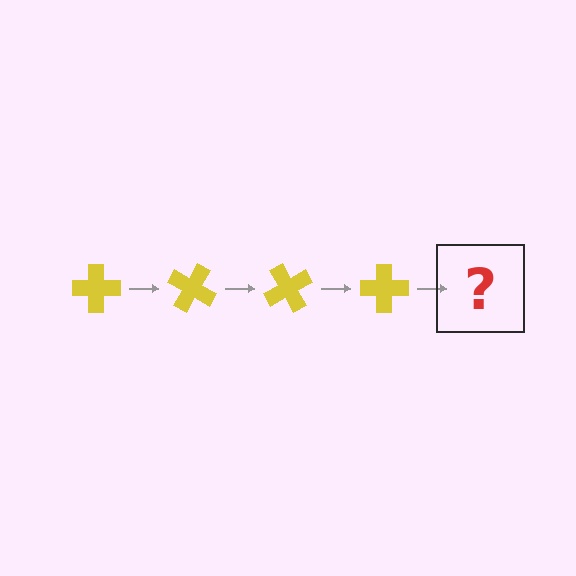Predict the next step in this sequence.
The next step is a yellow cross rotated 120 degrees.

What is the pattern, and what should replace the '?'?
The pattern is that the cross rotates 30 degrees each step. The '?' should be a yellow cross rotated 120 degrees.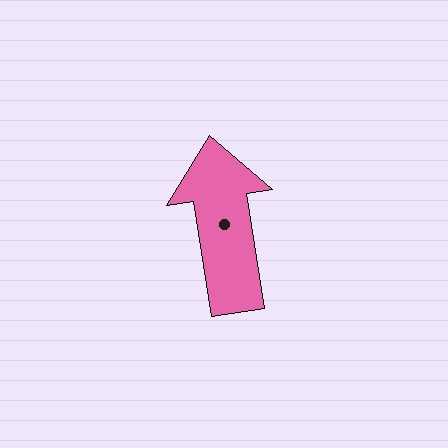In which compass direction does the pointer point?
North.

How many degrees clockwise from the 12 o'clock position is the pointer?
Approximately 351 degrees.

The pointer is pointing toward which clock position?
Roughly 12 o'clock.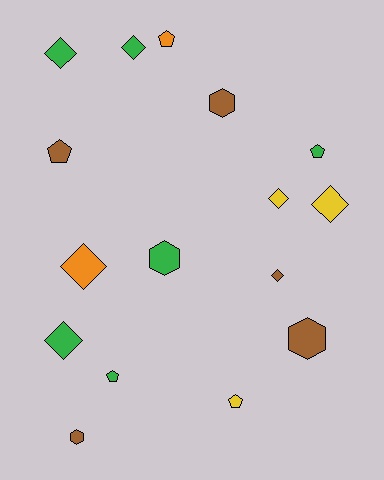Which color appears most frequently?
Green, with 6 objects.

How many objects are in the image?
There are 16 objects.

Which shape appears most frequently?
Diamond, with 7 objects.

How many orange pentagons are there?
There is 1 orange pentagon.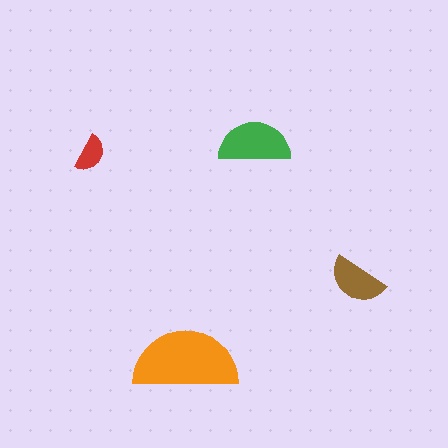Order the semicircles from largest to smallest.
the orange one, the green one, the brown one, the red one.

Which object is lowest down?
The orange semicircle is bottommost.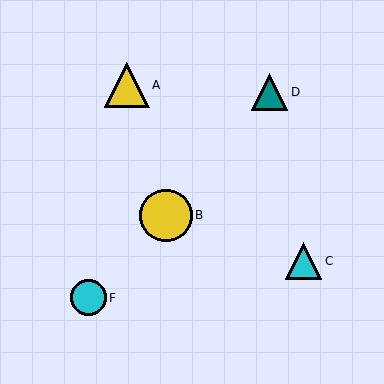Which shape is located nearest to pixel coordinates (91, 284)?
The cyan circle (labeled F) at (89, 298) is nearest to that location.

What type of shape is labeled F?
Shape F is a cyan circle.